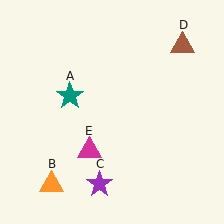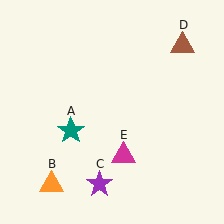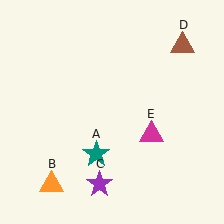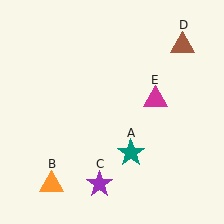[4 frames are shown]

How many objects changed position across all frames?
2 objects changed position: teal star (object A), magenta triangle (object E).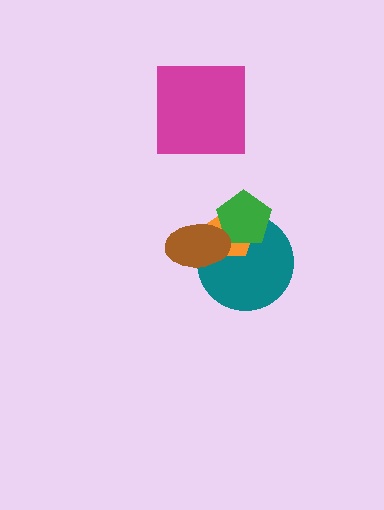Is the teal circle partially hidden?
Yes, it is partially covered by another shape.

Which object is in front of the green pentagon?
The brown ellipse is in front of the green pentagon.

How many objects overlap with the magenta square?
0 objects overlap with the magenta square.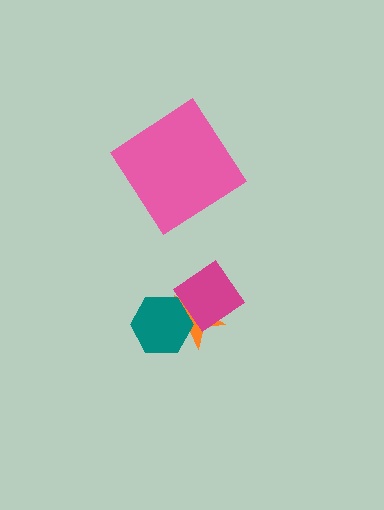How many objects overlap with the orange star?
2 objects overlap with the orange star.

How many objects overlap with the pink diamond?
0 objects overlap with the pink diamond.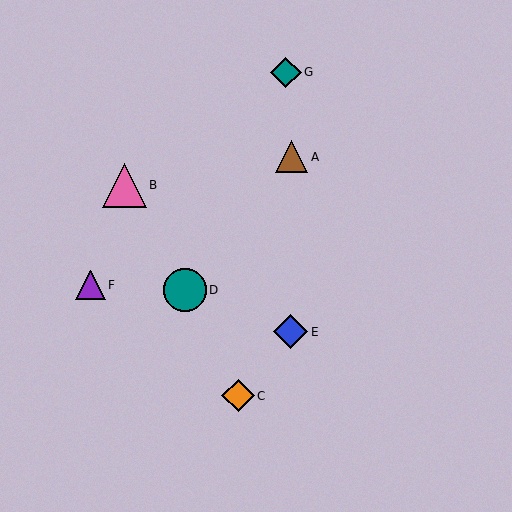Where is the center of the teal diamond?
The center of the teal diamond is at (286, 72).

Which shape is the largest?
The pink triangle (labeled B) is the largest.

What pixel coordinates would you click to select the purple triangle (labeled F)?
Click at (91, 285) to select the purple triangle F.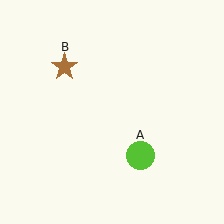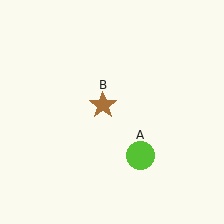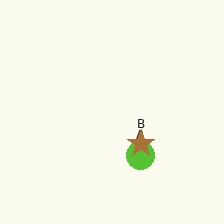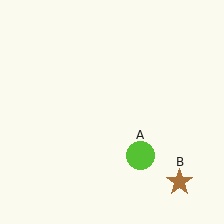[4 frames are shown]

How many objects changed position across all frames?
1 object changed position: brown star (object B).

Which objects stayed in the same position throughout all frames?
Lime circle (object A) remained stationary.